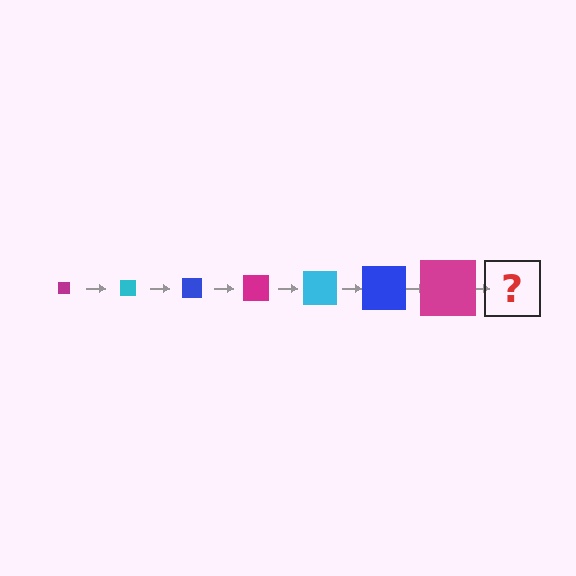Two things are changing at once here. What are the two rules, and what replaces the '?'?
The two rules are that the square grows larger each step and the color cycles through magenta, cyan, and blue. The '?' should be a cyan square, larger than the previous one.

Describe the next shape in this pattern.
It should be a cyan square, larger than the previous one.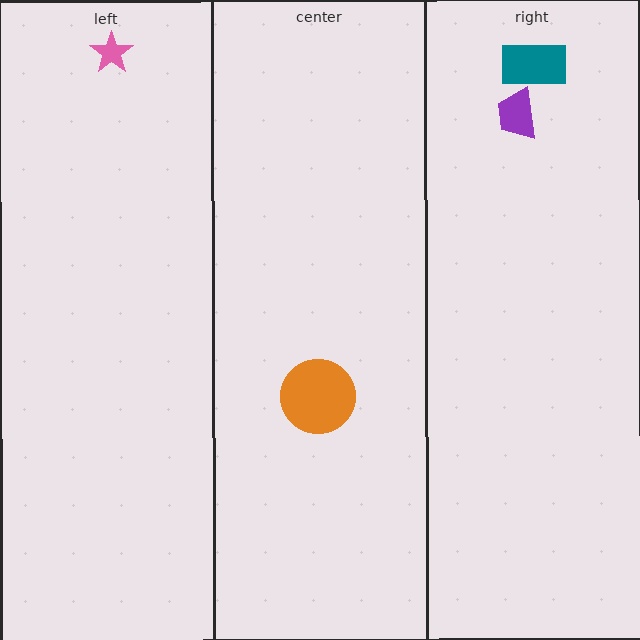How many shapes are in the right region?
2.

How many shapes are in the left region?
1.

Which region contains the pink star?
The left region.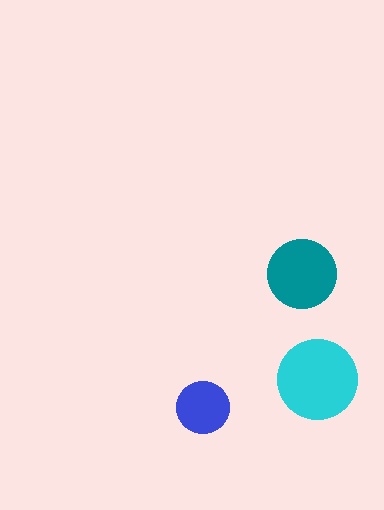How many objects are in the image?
There are 3 objects in the image.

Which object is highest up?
The teal circle is topmost.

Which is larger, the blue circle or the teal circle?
The teal one.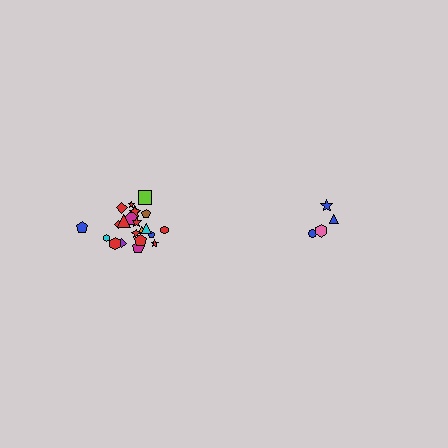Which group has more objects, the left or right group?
The left group.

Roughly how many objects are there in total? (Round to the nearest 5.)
Roughly 25 objects in total.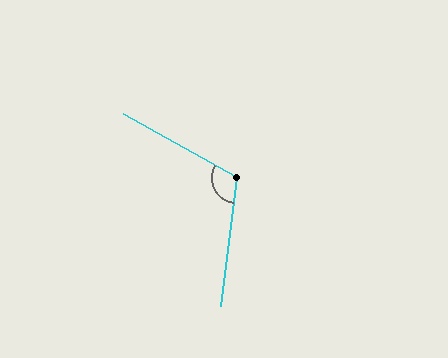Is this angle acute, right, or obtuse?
It is obtuse.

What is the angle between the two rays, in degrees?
Approximately 113 degrees.